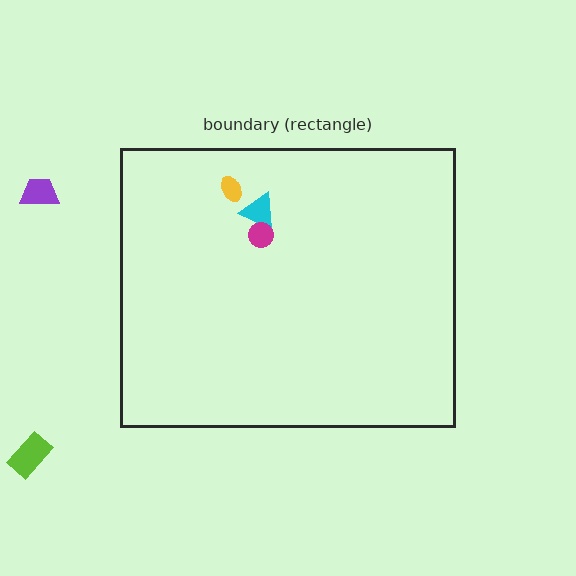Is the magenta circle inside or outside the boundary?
Inside.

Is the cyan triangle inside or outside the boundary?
Inside.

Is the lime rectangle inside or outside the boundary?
Outside.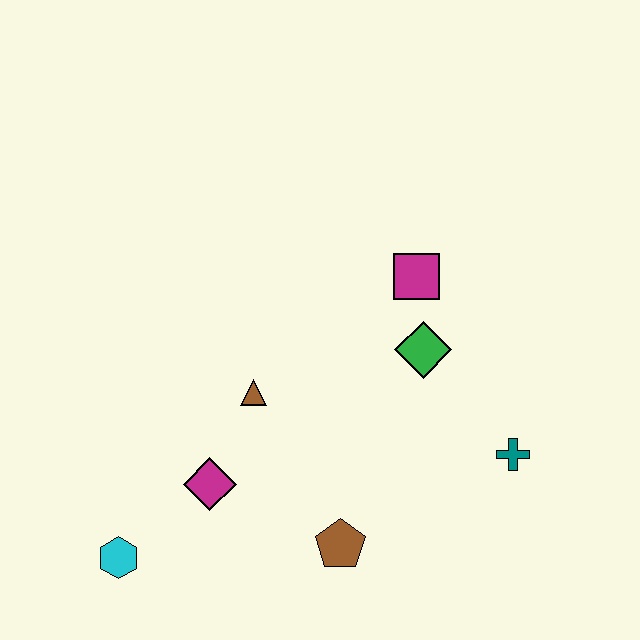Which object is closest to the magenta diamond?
The brown triangle is closest to the magenta diamond.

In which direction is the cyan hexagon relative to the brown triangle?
The cyan hexagon is below the brown triangle.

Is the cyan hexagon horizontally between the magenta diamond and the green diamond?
No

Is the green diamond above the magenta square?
No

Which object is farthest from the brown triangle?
The teal cross is farthest from the brown triangle.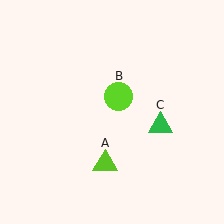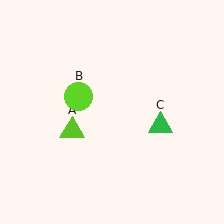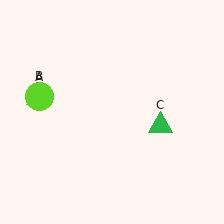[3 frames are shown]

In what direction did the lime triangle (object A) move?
The lime triangle (object A) moved up and to the left.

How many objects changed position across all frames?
2 objects changed position: lime triangle (object A), lime circle (object B).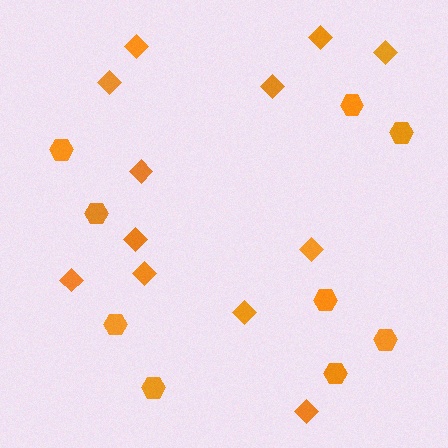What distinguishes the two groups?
There are 2 groups: one group of diamonds (12) and one group of hexagons (9).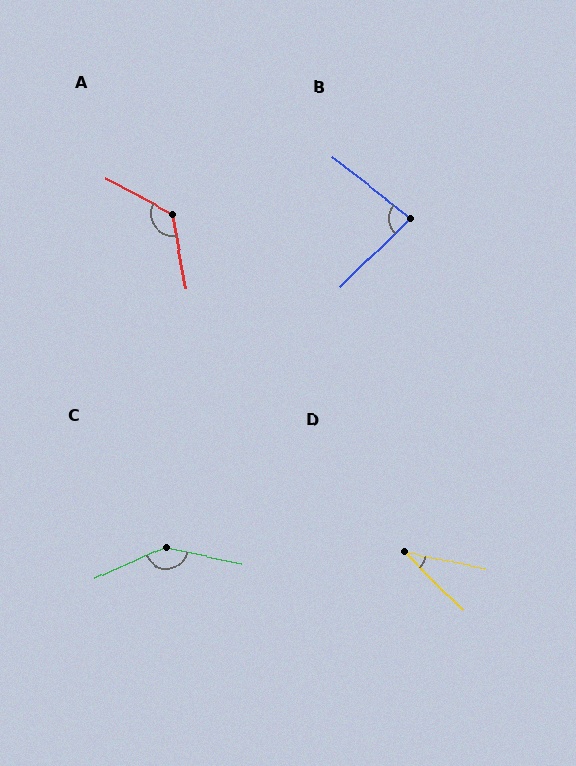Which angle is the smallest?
D, at approximately 33 degrees.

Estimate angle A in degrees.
Approximately 128 degrees.